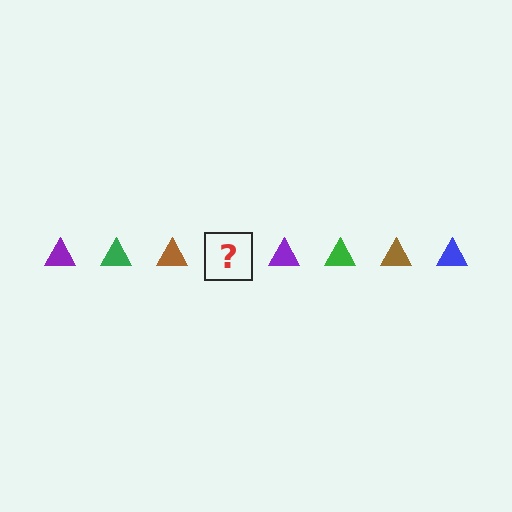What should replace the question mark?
The question mark should be replaced with a blue triangle.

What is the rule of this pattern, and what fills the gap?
The rule is that the pattern cycles through purple, green, brown, blue triangles. The gap should be filled with a blue triangle.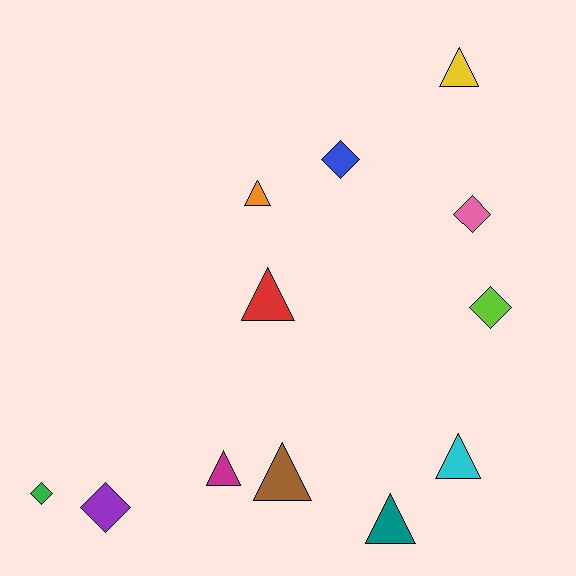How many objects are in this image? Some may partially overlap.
There are 12 objects.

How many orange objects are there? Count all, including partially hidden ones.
There is 1 orange object.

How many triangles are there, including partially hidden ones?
There are 7 triangles.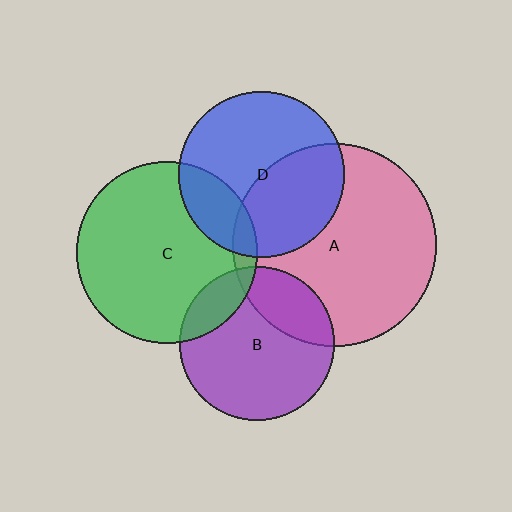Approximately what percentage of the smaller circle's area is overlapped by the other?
Approximately 20%.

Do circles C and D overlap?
Yes.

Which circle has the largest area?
Circle A (pink).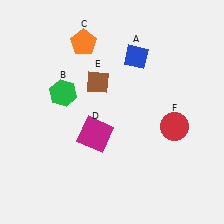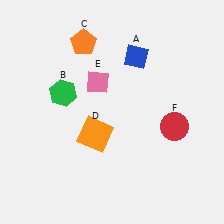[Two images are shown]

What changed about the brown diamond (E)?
In Image 1, E is brown. In Image 2, it changed to pink.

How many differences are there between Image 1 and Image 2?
There are 2 differences between the two images.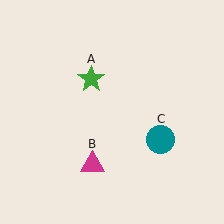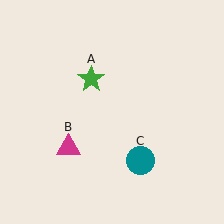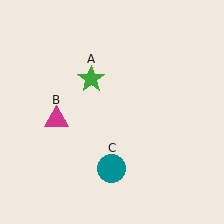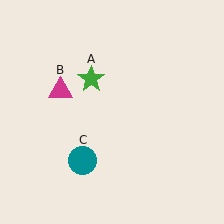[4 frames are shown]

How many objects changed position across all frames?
2 objects changed position: magenta triangle (object B), teal circle (object C).